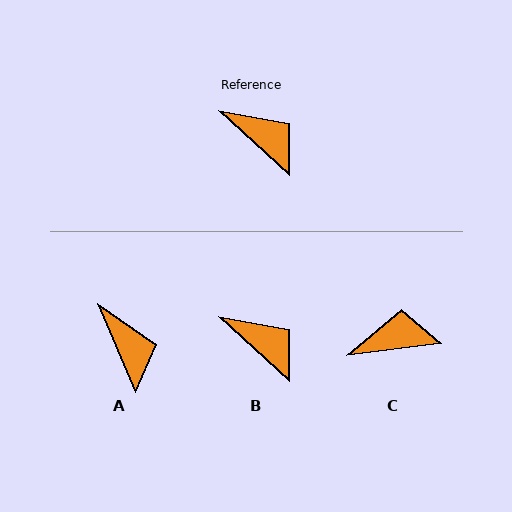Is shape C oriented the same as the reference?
No, it is off by about 50 degrees.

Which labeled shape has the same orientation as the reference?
B.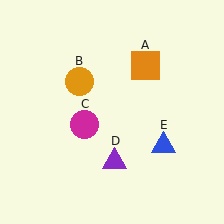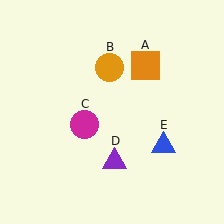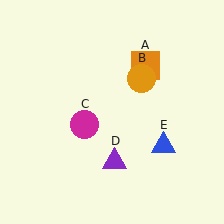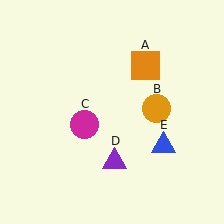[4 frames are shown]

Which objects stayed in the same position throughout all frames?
Orange square (object A) and magenta circle (object C) and purple triangle (object D) and blue triangle (object E) remained stationary.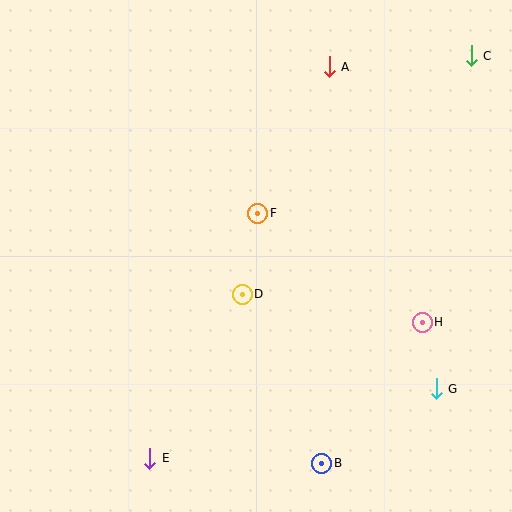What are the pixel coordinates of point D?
Point D is at (242, 294).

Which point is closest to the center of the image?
Point D at (242, 294) is closest to the center.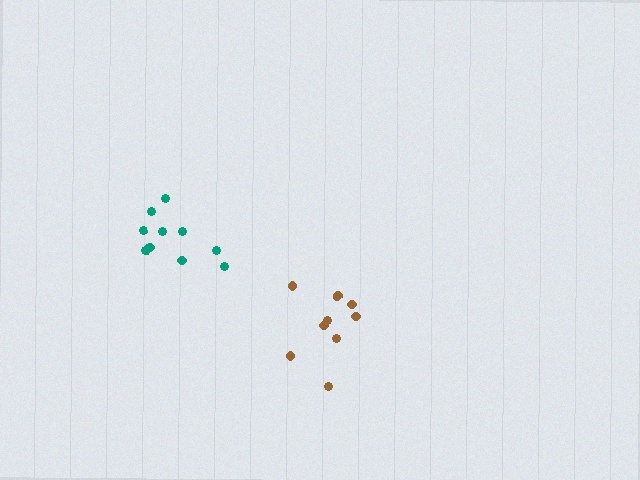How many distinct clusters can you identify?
There are 2 distinct clusters.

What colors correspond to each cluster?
The clusters are colored: teal, brown.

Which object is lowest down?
The brown cluster is bottommost.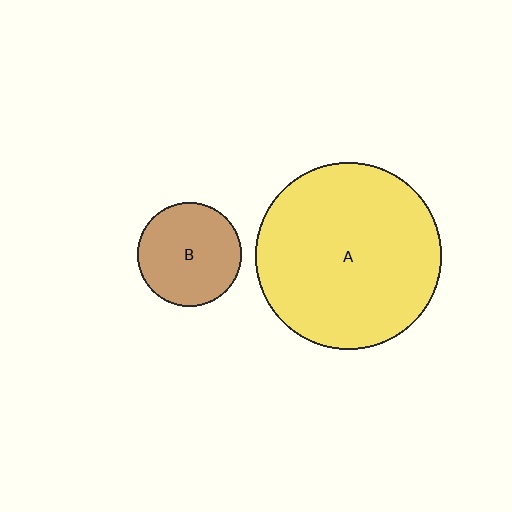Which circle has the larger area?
Circle A (yellow).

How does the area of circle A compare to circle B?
Approximately 3.2 times.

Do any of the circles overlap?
No, none of the circles overlap.